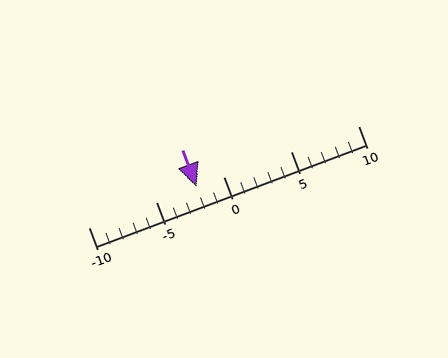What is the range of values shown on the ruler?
The ruler shows values from -10 to 10.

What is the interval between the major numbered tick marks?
The major tick marks are spaced 5 units apart.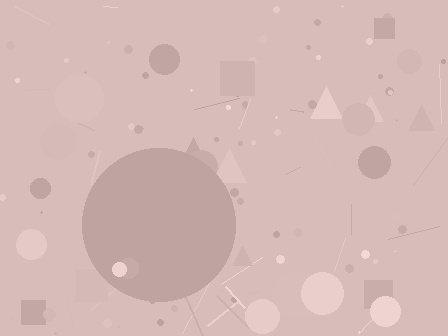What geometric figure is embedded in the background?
A circle is embedded in the background.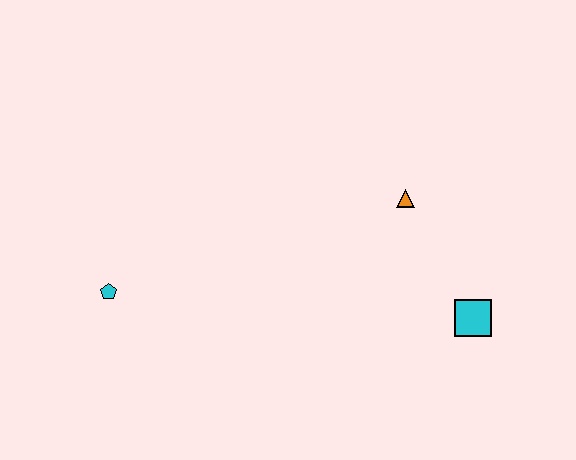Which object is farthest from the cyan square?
The cyan pentagon is farthest from the cyan square.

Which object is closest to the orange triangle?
The cyan square is closest to the orange triangle.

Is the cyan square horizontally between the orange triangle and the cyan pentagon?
No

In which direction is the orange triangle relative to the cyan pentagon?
The orange triangle is to the right of the cyan pentagon.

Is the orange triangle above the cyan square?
Yes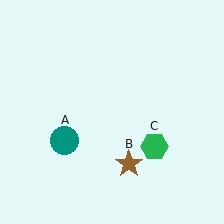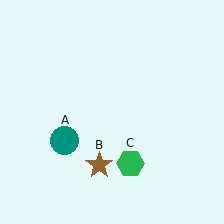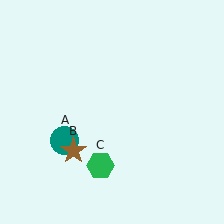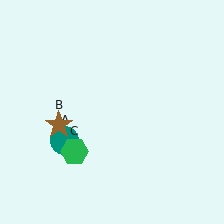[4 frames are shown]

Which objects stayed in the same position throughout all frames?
Teal circle (object A) remained stationary.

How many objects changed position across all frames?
2 objects changed position: brown star (object B), green hexagon (object C).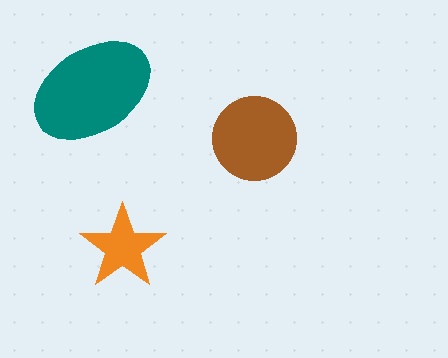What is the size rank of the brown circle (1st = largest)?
2nd.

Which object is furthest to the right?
The brown circle is rightmost.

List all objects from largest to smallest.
The teal ellipse, the brown circle, the orange star.